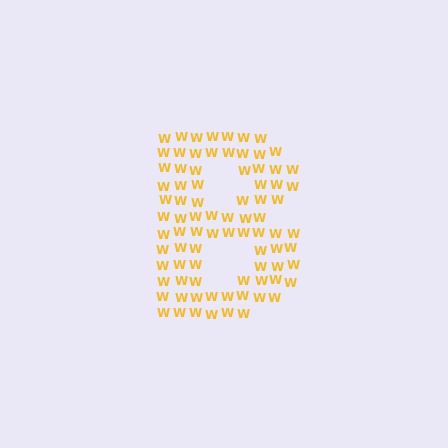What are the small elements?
The small elements are letter W's.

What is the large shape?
The large shape is the letter B.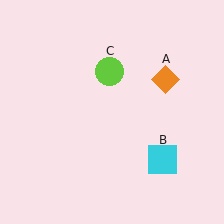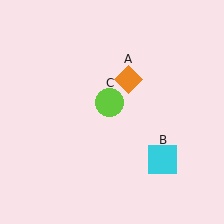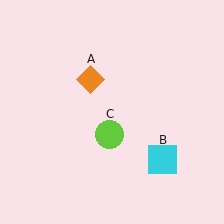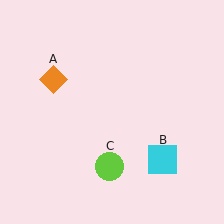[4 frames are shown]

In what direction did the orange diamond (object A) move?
The orange diamond (object A) moved left.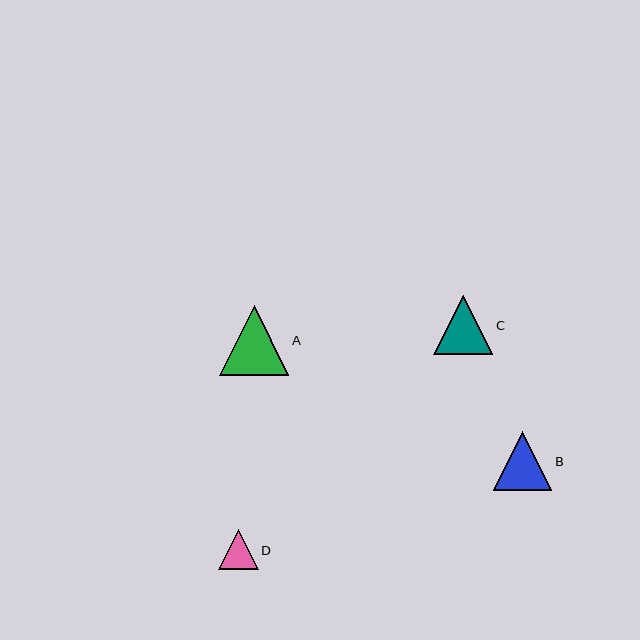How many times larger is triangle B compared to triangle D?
Triangle B is approximately 1.5 times the size of triangle D.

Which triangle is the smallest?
Triangle D is the smallest with a size of approximately 40 pixels.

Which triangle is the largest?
Triangle A is the largest with a size of approximately 69 pixels.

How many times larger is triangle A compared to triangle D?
Triangle A is approximately 1.7 times the size of triangle D.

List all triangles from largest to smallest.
From largest to smallest: A, C, B, D.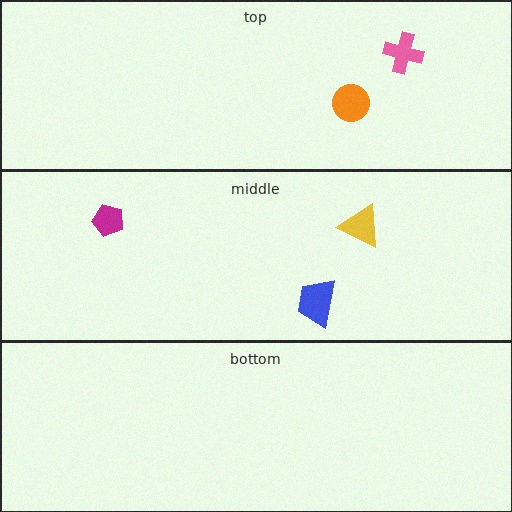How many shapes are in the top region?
2.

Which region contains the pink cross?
The top region.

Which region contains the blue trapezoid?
The middle region.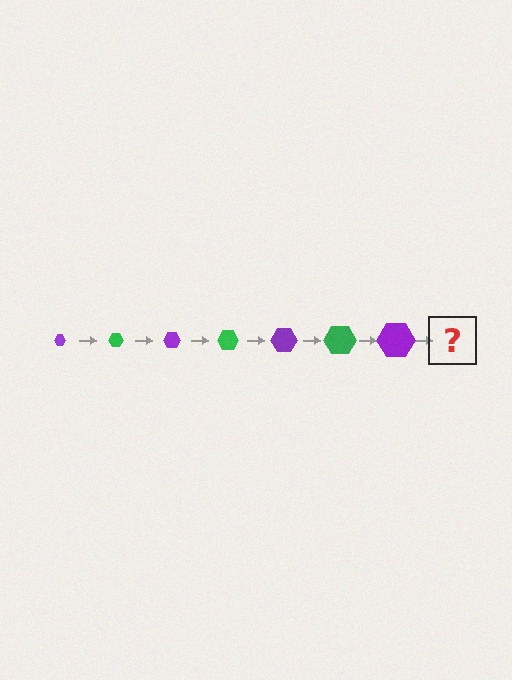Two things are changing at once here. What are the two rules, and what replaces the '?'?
The two rules are that the hexagon grows larger each step and the color cycles through purple and green. The '?' should be a green hexagon, larger than the previous one.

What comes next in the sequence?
The next element should be a green hexagon, larger than the previous one.